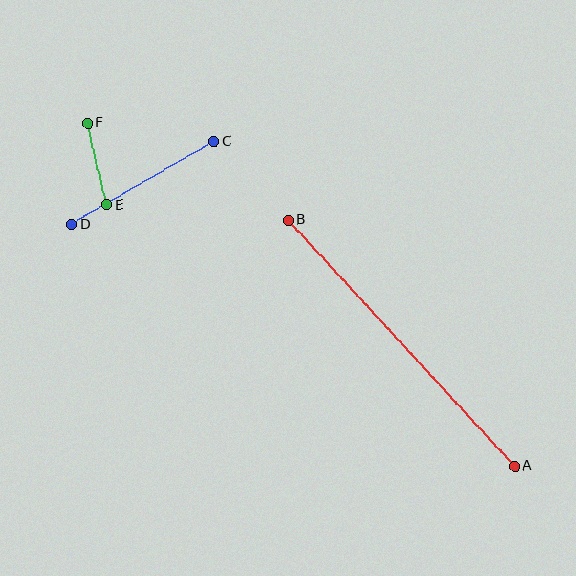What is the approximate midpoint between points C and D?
The midpoint is at approximately (143, 183) pixels.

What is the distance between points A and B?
The distance is approximately 334 pixels.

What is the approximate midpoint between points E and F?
The midpoint is at approximately (97, 164) pixels.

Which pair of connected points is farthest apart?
Points A and B are farthest apart.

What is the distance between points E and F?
The distance is approximately 84 pixels.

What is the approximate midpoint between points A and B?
The midpoint is at approximately (401, 343) pixels.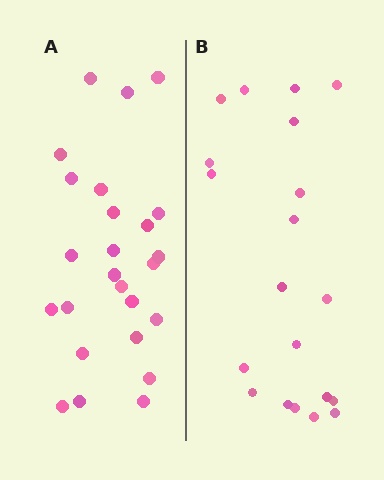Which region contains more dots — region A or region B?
Region A (the left region) has more dots.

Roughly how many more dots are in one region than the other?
Region A has about 5 more dots than region B.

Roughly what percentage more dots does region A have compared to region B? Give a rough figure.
About 25% more.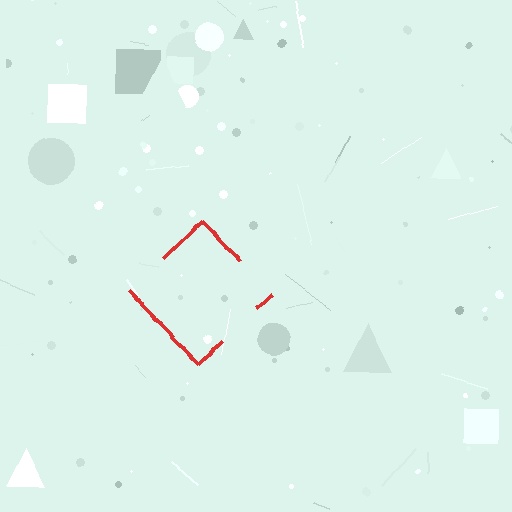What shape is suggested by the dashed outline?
The dashed outline suggests a diamond.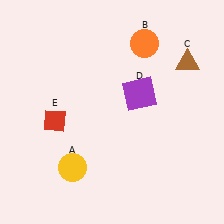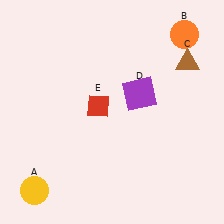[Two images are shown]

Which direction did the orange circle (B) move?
The orange circle (B) moved right.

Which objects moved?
The objects that moved are: the yellow circle (A), the orange circle (B), the red diamond (E).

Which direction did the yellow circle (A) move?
The yellow circle (A) moved left.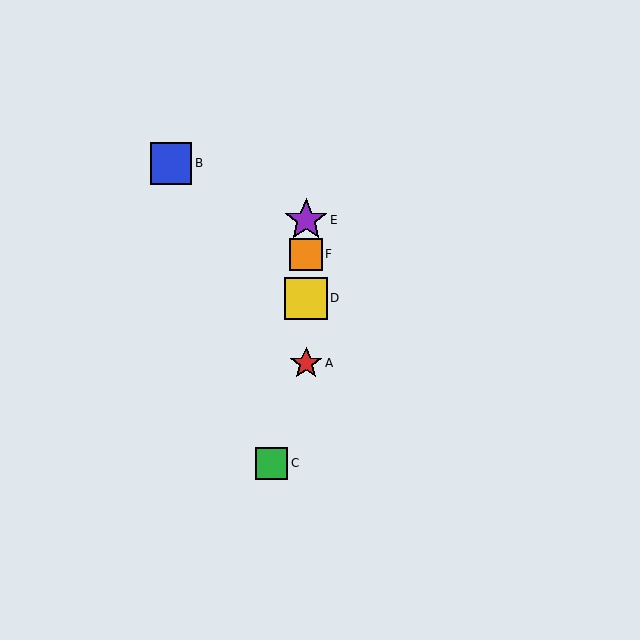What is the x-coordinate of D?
Object D is at x≈306.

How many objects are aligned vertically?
4 objects (A, D, E, F) are aligned vertically.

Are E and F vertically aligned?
Yes, both are at x≈306.